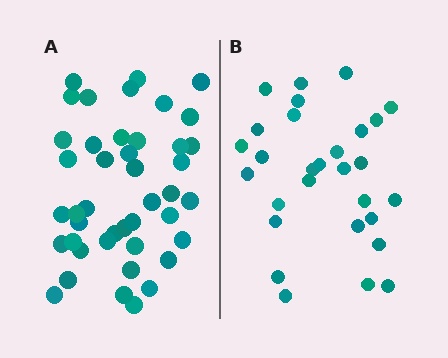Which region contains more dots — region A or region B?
Region A (the left region) has more dots.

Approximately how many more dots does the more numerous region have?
Region A has approximately 15 more dots than region B.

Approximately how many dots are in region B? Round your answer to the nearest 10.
About 30 dots. (The exact count is 29, which rounds to 30.)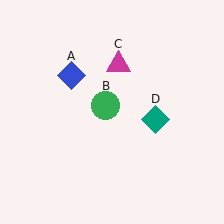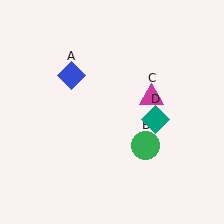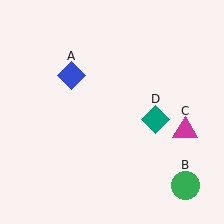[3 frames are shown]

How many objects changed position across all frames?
2 objects changed position: green circle (object B), magenta triangle (object C).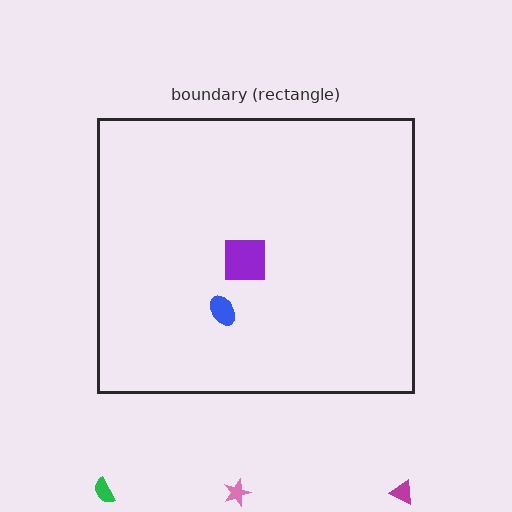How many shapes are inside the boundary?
2 inside, 3 outside.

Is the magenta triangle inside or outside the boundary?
Outside.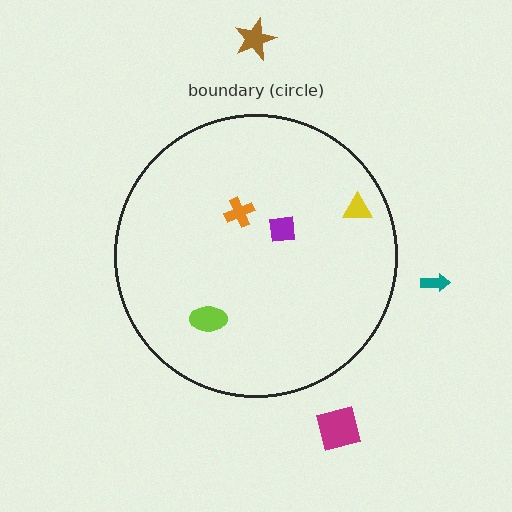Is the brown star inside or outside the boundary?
Outside.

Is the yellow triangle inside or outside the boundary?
Inside.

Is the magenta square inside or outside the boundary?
Outside.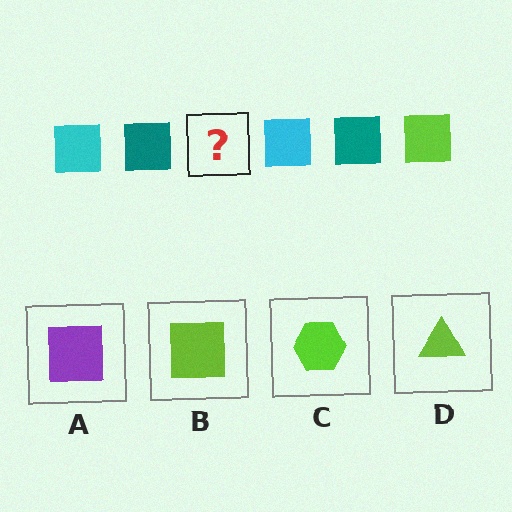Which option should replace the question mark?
Option B.